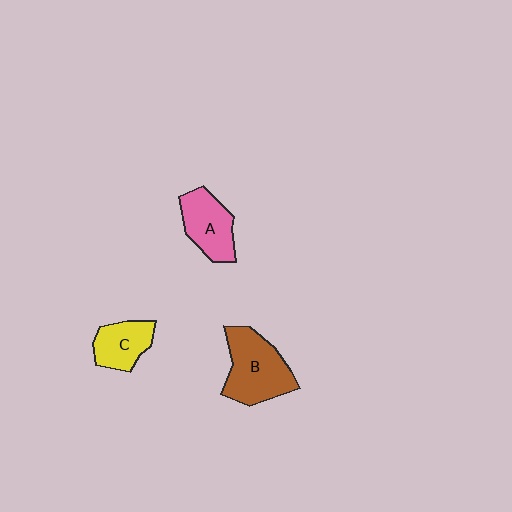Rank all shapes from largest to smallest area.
From largest to smallest: B (brown), A (pink), C (yellow).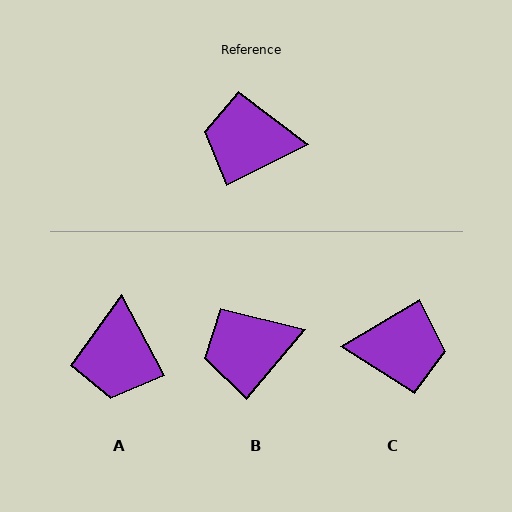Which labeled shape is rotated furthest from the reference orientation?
C, about 175 degrees away.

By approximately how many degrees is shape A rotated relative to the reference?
Approximately 92 degrees counter-clockwise.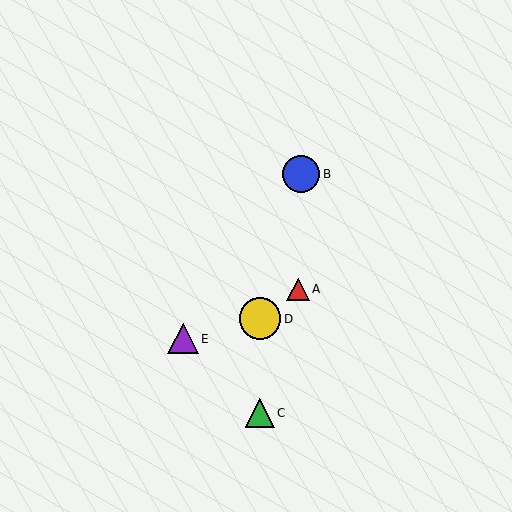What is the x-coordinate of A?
Object A is at x≈298.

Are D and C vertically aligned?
Yes, both are at x≈260.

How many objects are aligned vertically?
2 objects (C, D) are aligned vertically.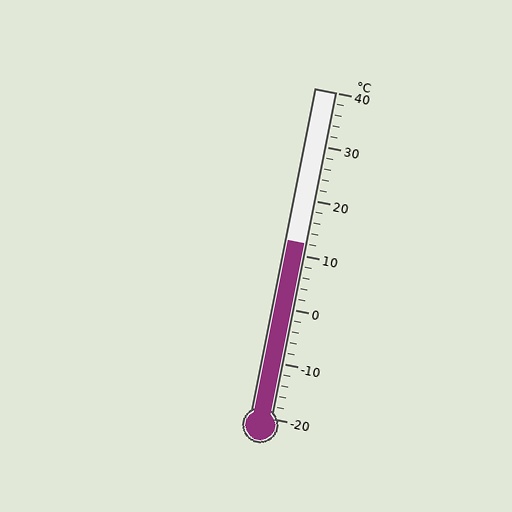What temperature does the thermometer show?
The thermometer shows approximately 12°C.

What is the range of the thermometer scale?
The thermometer scale ranges from -20°C to 40°C.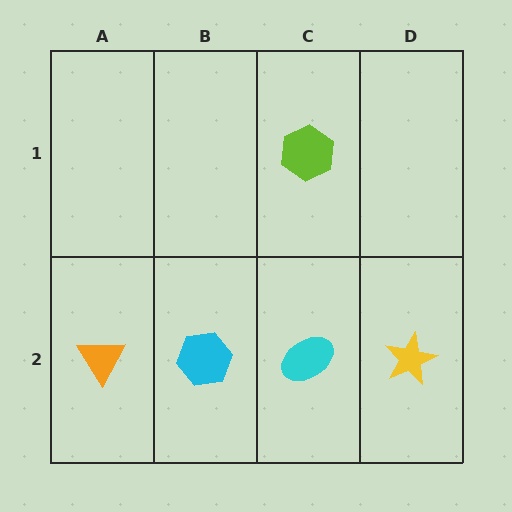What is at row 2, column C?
A cyan ellipse.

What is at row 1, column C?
A lime hexagon.